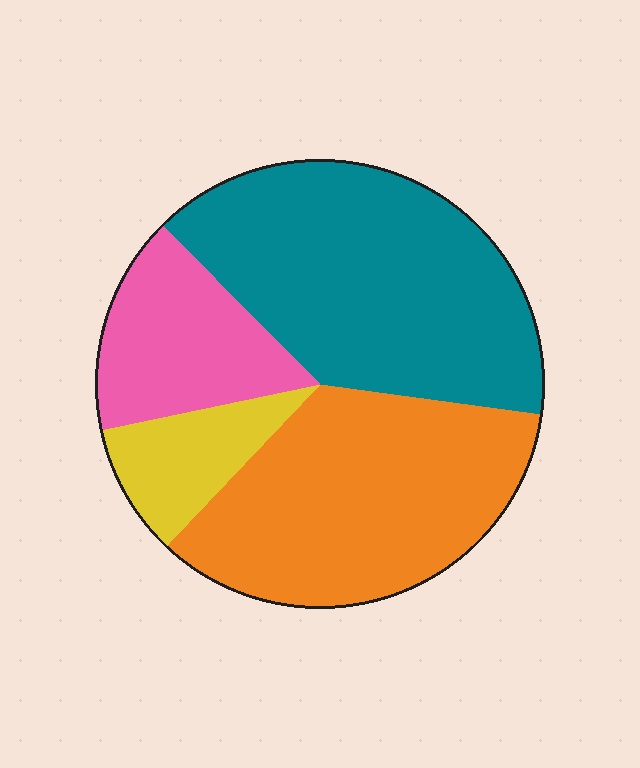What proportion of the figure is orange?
Orange covers 35% of the figure.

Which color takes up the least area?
Yellow, at roughly 10%.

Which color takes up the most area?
Teal, at roughly 40%.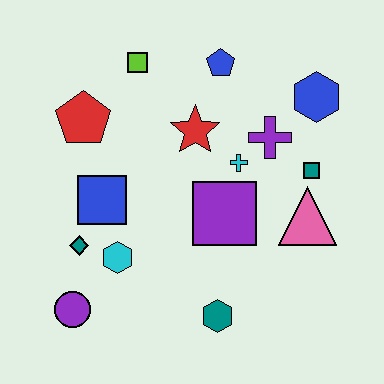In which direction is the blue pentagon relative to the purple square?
The blue pentagon is above the purple square.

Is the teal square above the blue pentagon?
No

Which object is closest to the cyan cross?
The purple cross is closest to the cyan cross.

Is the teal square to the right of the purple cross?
Yes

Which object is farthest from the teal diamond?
The blue hexagon is farthest from the teal diamond.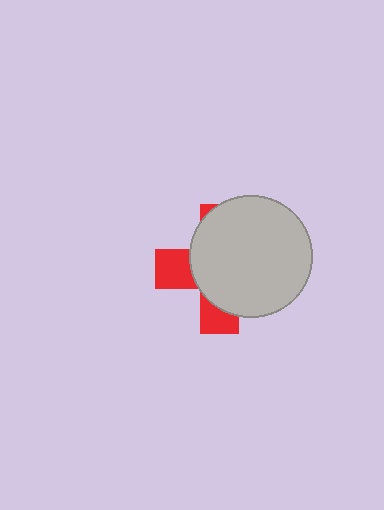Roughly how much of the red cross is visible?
A small part of it is visible (roughly 30%).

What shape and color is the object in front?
The object in front is a light gray circle.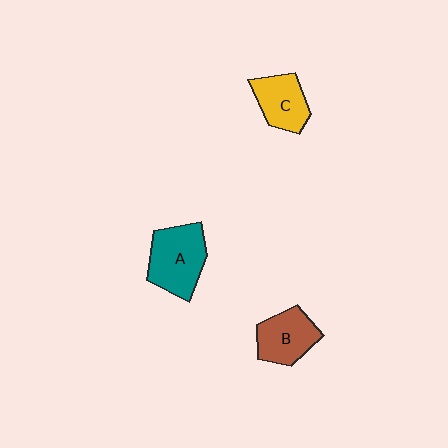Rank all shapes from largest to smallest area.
From largest to smallest: A (teal), B (brown), C (yellow).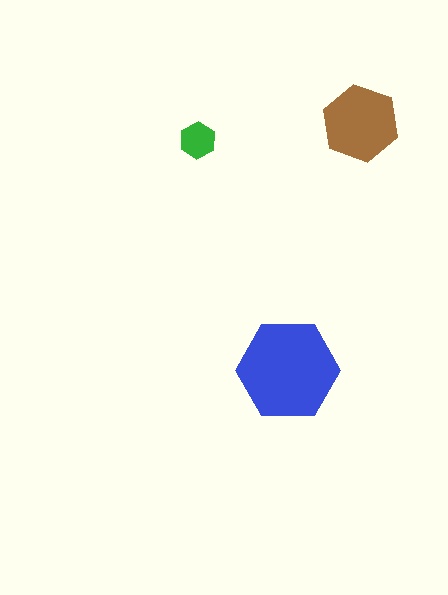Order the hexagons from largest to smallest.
the blue one, the brown one, the green one.